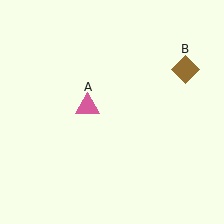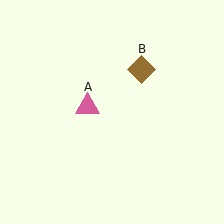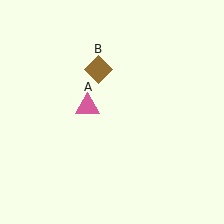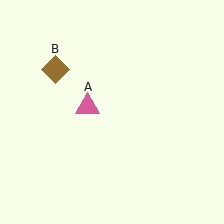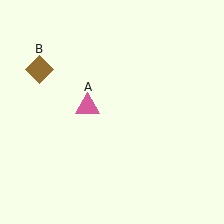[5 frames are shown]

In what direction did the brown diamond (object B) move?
The brown diamond (object B) moved left.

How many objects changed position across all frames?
1 object changed position: brown diamond (object B).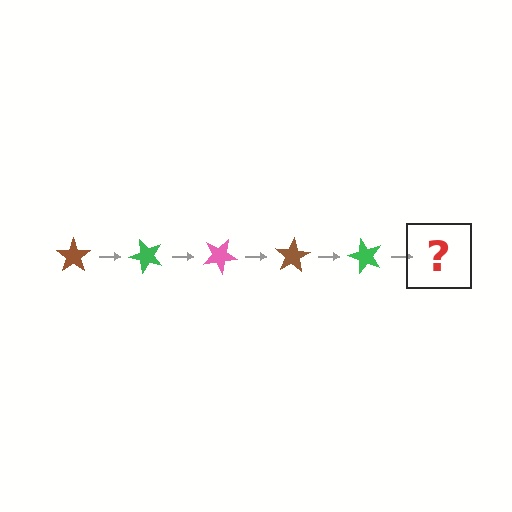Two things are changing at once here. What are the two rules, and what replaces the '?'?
The two rules are that it rotates 50 degrees each step and the color cycles through brown, green, and pink. The '?' should be a pink star, rotated 250 degrees from the start.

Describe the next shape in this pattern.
It should be a pink star, rotated 250 degrees from the start.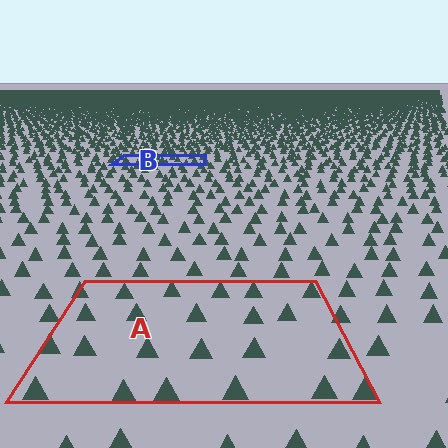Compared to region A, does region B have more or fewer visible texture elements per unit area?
Region B has more texture elements per unit area — they are packed more densely because it is farther away.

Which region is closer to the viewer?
Region A is closer. The texture elements there are larger and more spread out.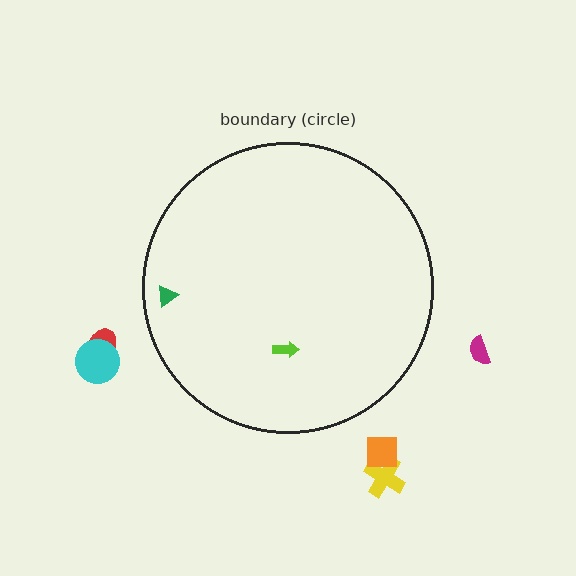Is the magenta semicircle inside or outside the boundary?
Outside.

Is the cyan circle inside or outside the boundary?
Outside.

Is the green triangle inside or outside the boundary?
Inside.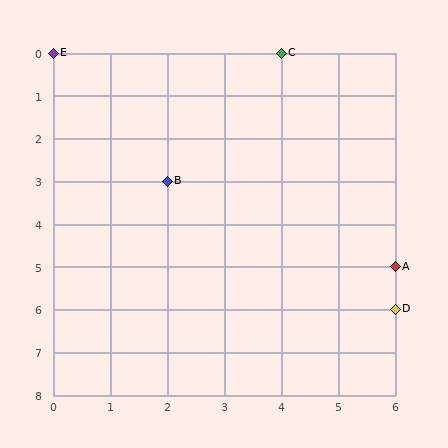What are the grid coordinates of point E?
Point E is at grid coordinates (0, 0).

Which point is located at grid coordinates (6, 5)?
Point A is at (6, 5).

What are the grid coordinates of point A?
Point A is at grid coordinates (6, 5).